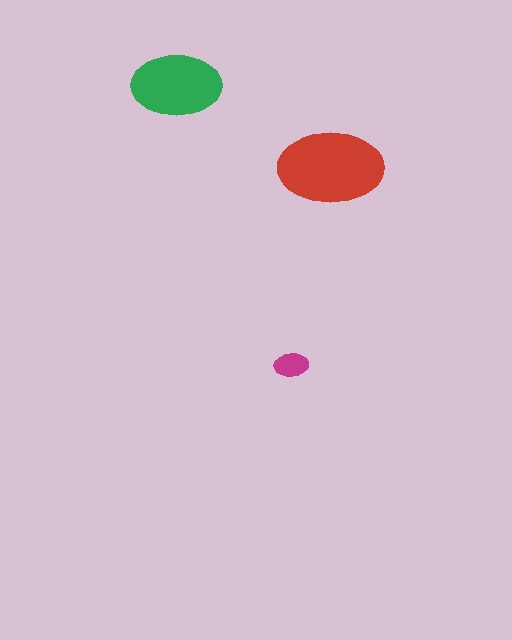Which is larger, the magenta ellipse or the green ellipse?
The green one.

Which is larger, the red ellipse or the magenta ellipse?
The red one.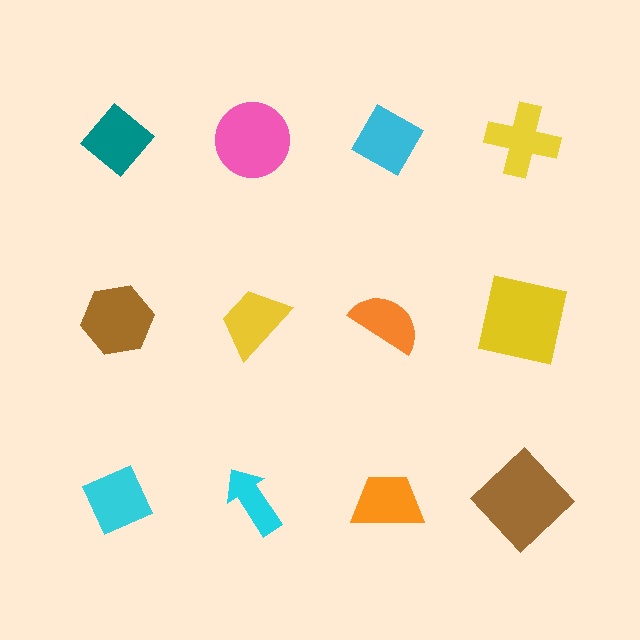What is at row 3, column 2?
A cyan arrow.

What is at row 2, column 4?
A yellow square.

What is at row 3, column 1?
A cyan diamond.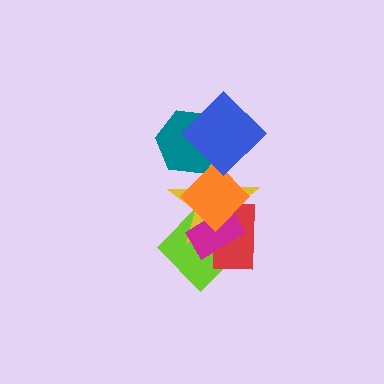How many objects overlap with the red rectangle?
4 objects overlap with the red rectangle.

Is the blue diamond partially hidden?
No, no other shape covers it.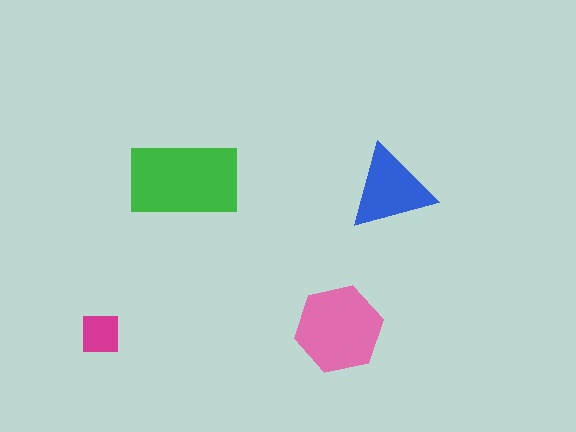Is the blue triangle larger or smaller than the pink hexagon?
Smaller.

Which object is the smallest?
The magenta square.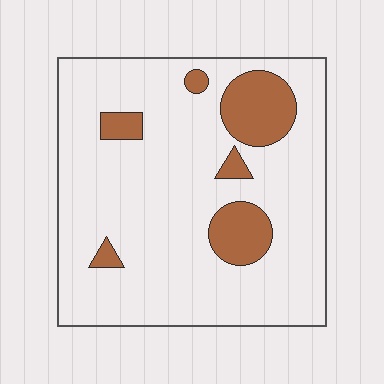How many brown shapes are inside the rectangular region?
6.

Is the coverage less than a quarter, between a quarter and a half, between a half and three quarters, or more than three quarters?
Less than a quarter.